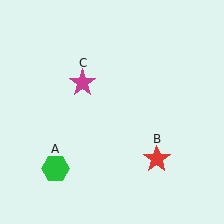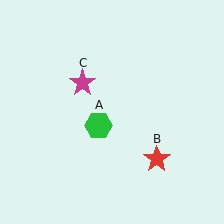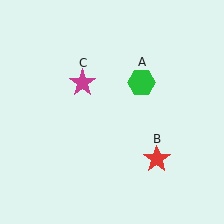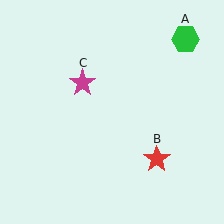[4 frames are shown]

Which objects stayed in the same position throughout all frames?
Red star (object B) and magenta star (object C) remained stationary.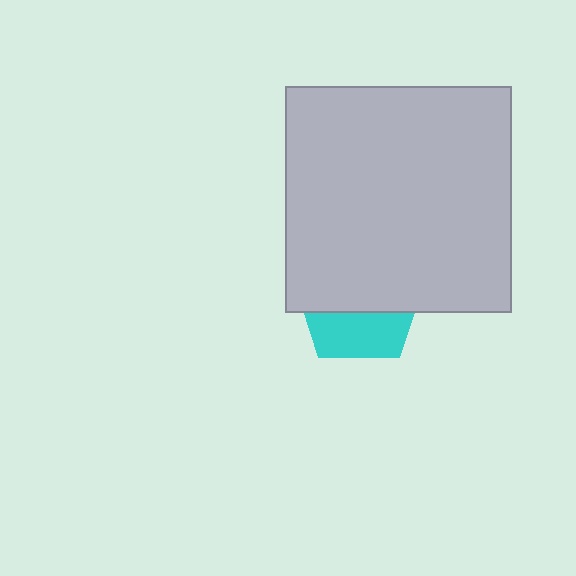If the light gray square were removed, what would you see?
You would see the complete cyan pentagon.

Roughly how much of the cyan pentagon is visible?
A small part of it is visible (roughly 37%).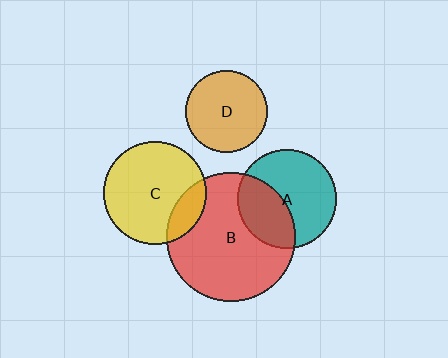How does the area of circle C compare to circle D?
Approximately 1.6 times.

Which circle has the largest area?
Circle B (red).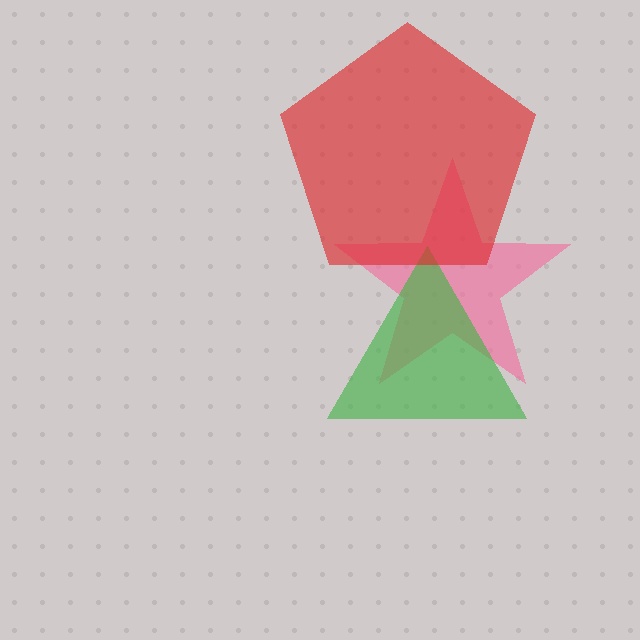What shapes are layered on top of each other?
The layered shapes are: a pink star, a green triangle, a red pentagon.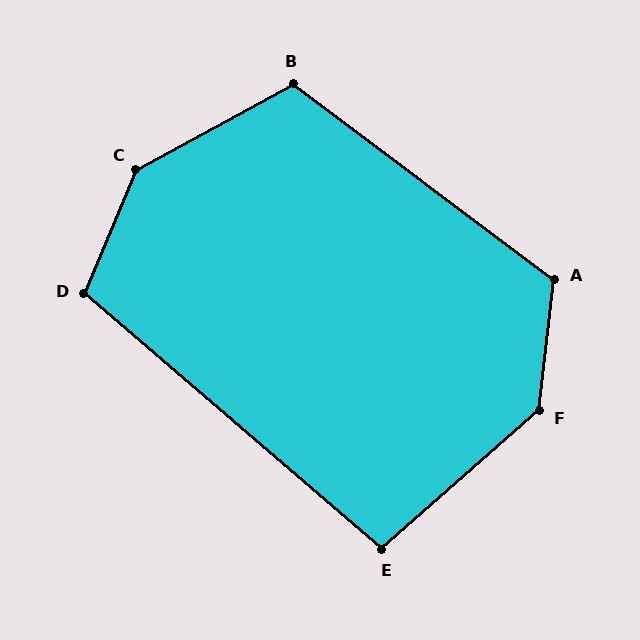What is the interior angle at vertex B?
Approximately 115 degrees (obtuse).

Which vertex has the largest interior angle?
C, at approximately 141 degrees.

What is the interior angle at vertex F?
Approximately 138 degrees (obtuse).